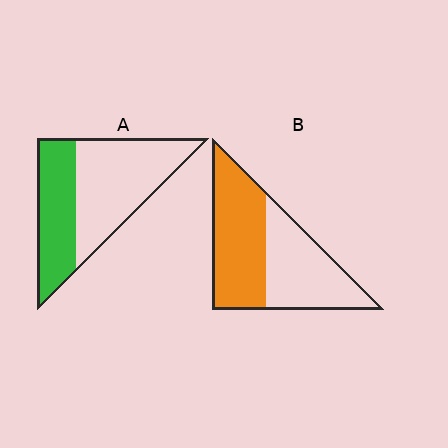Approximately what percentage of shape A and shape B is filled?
A is approximately 40% and B is approximately 55%.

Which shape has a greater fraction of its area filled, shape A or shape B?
Shape B.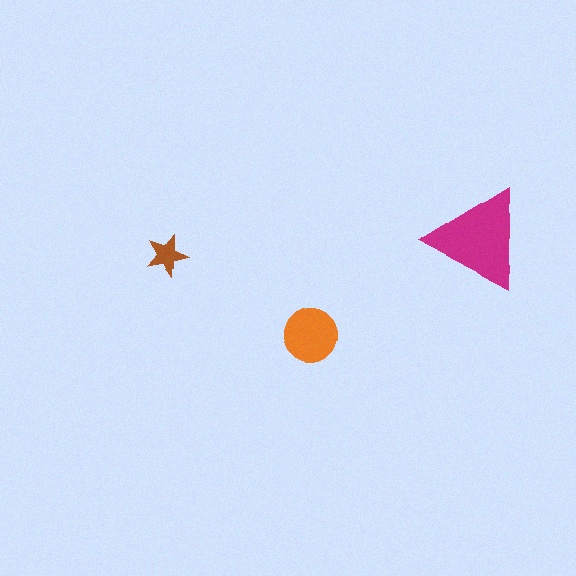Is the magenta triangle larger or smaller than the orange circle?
Larger.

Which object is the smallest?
The brown star.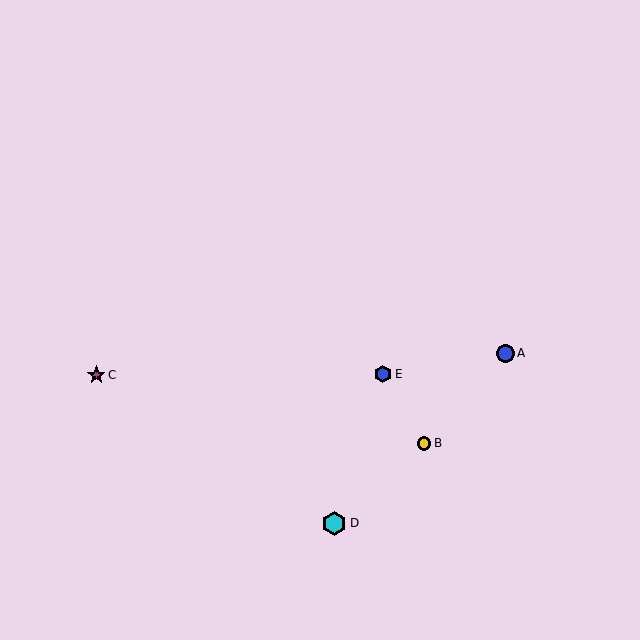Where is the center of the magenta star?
The center of the magenta star is at (96, 375).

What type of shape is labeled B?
Shape B is a yellow circle.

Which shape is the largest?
The cyan hexagon (labeled D) is the largest.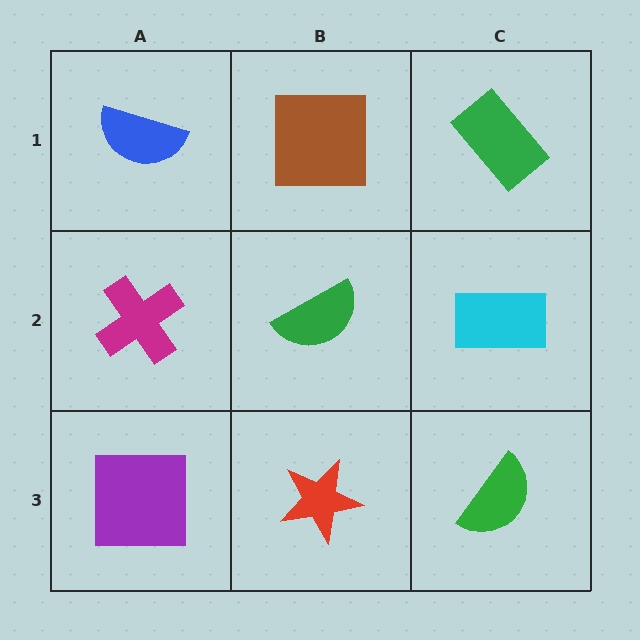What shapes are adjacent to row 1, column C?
A cyan rectangle (row 2, column C), a brown square (row 1, column B).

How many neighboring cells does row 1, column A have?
2.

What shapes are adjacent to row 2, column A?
A blue semicircle (row 1, column A), a purple square (row 3, column A), a green semicircle (row 2, column B).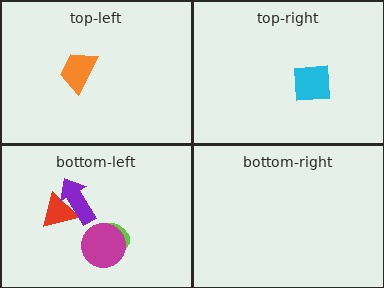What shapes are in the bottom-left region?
The red triangle, the purple arrow, the lime ellipse, the magenta circle.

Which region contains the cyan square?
The top-right region.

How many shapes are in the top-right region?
1.